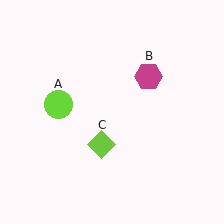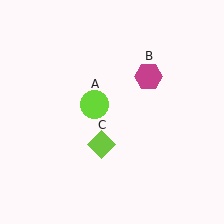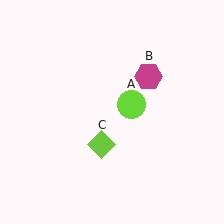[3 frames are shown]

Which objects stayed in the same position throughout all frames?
Magenta hexagon (object B) and lime diamond (object C) remained stationary.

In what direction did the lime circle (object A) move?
The lime circle (object A) moved right.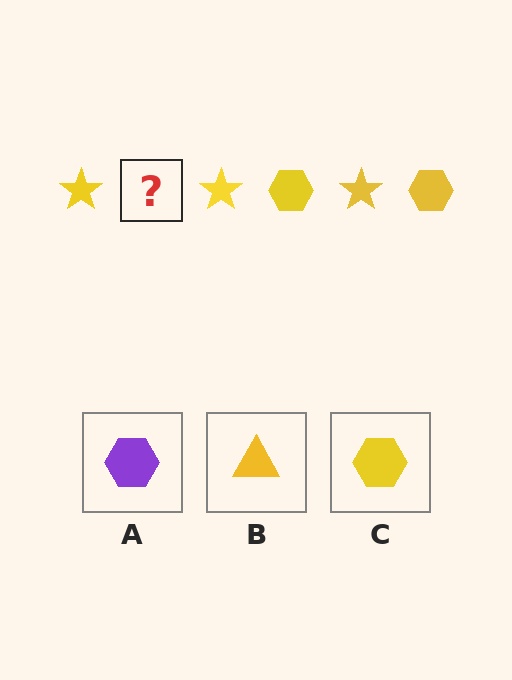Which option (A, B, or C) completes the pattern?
C.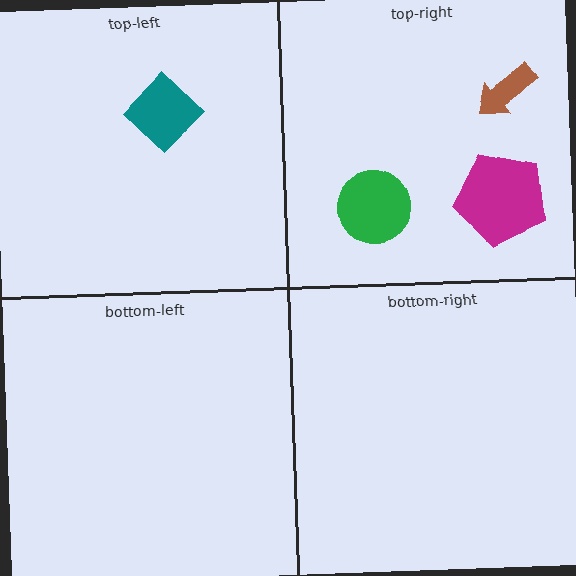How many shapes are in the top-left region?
1.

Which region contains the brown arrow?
The top-right region.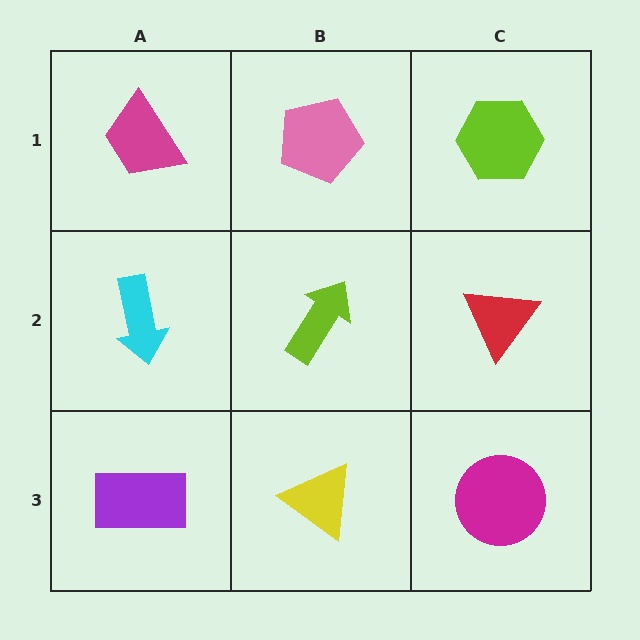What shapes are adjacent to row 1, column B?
A lime arrow (row 2, column B), a magenta trapezoid (row 1, column A), a lime hexagon (row 1, column C).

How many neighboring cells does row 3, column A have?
2.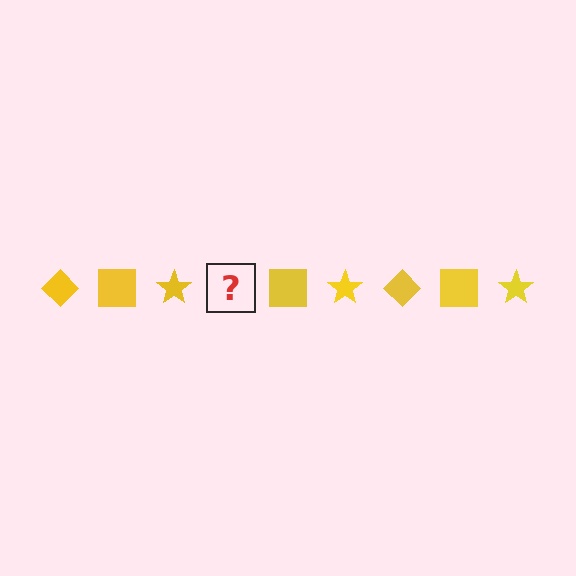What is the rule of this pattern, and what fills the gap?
The rule is that the pattern cycles through diamond, square, star shapes in yellow. The gap should be filled with a yellow diamond.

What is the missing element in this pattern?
The missing element is a yellow diamond.